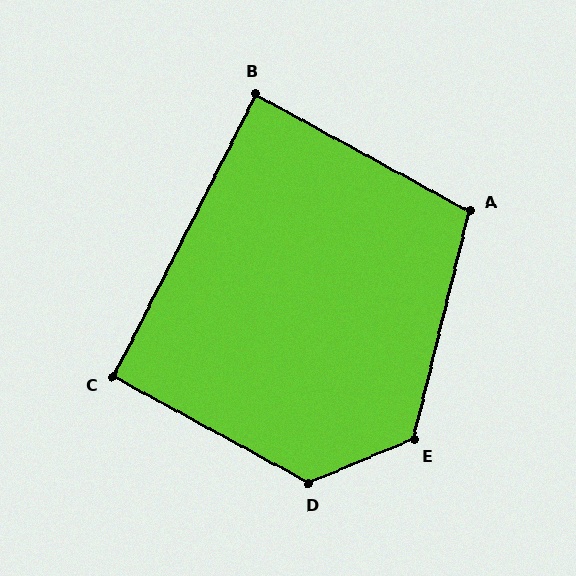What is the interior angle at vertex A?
Approximately 105 degrees (obtuse).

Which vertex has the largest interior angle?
D, at approximately 128 degrees.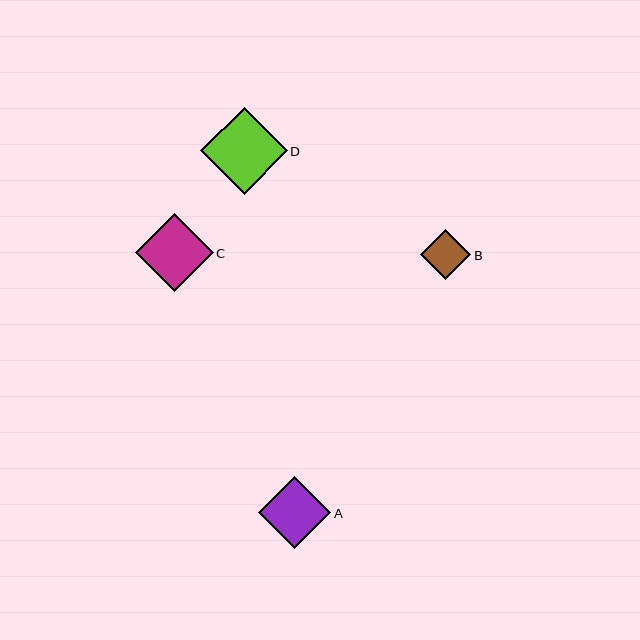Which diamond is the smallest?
Diamond B is the smallest with a size of approximately 50 pixels.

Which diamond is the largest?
Diamond D is the largest with a size of approximately 86 pixels.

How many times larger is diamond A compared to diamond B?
Diamond A is approximately 1.4 times the size of diamond B.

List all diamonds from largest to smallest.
From largest to smallest: D, C, A, B.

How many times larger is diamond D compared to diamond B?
Diamond D is approximately 1.7 times the size of diamond B.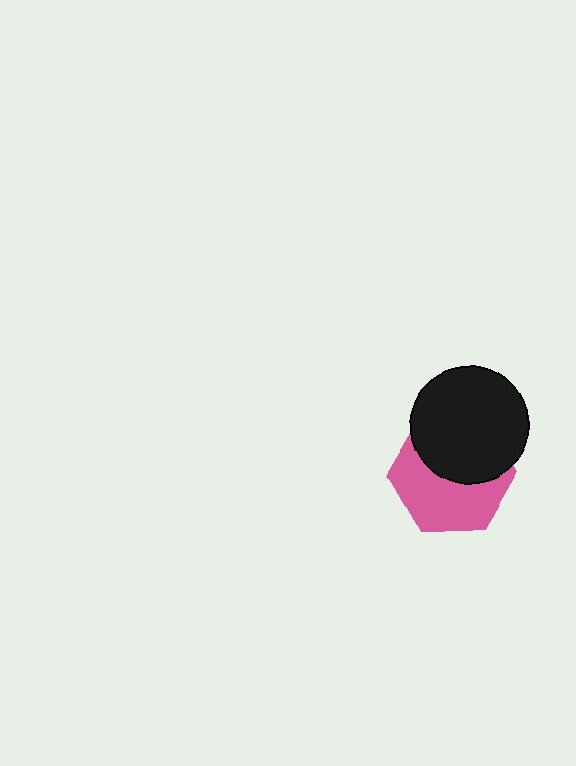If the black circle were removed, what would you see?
You would see the complete pink hexagon.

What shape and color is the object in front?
The object in front is a black circle.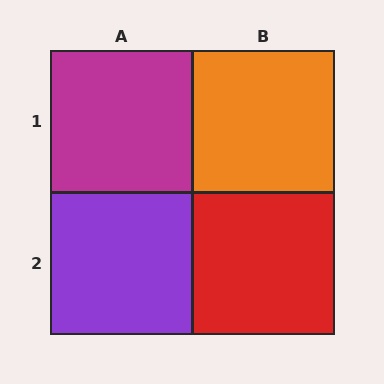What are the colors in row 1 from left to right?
Magenta, orange.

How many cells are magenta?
1 cell is magenta.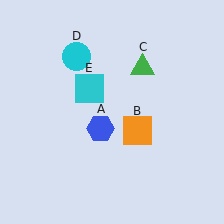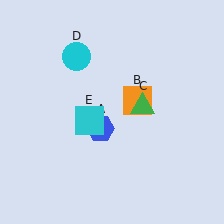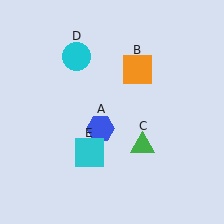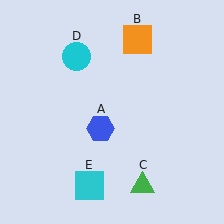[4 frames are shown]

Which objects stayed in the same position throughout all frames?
Blue hexagon (object A) and cyan circle (object D) remained stationary.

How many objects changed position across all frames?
3 objects changed position: orange square (object B), green triangle (object C), cyan square (object E).